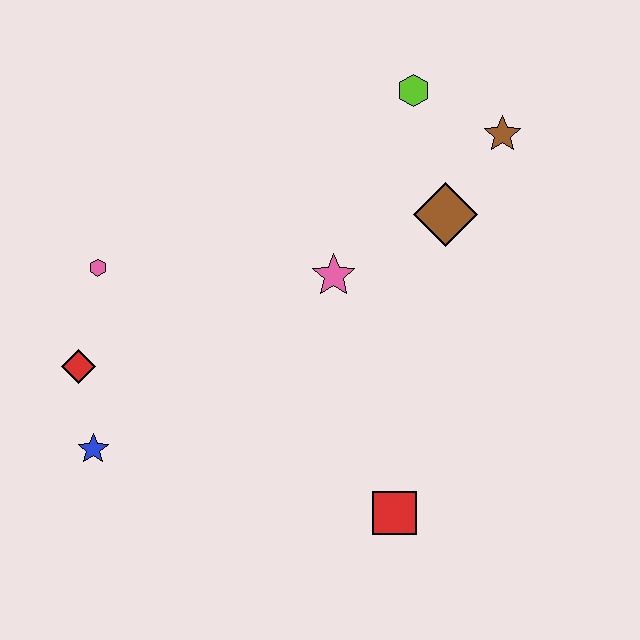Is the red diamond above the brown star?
No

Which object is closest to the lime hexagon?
The brown star is closest to the lime hexagon.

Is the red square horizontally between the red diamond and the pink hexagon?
No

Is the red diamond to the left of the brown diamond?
Yes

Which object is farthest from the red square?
The lime hexagon is farthest from the red square.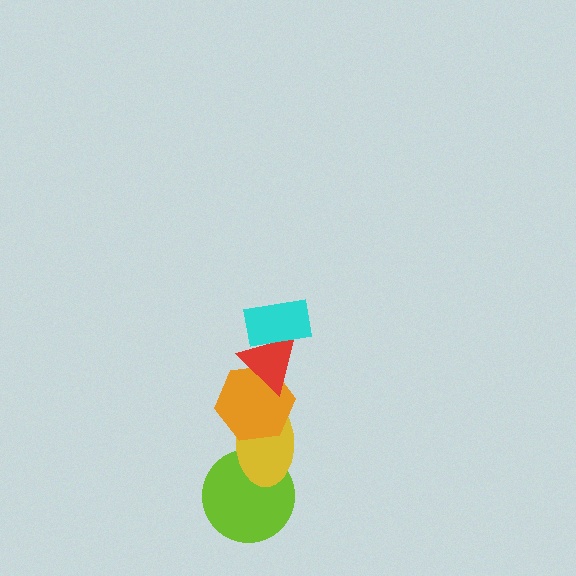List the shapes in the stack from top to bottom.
From top to bottom: the cyan rectangle, the red triangle, the orange hexagon, the yellow ellipse, the lime circle.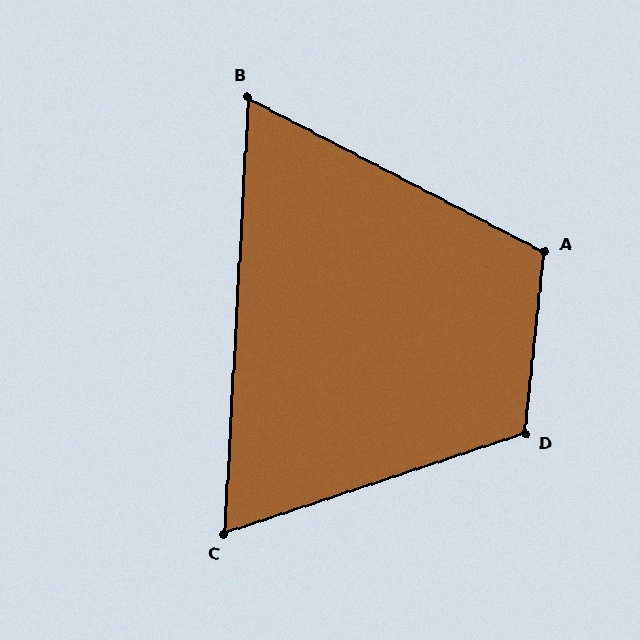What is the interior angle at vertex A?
Approximately 112 degrees (obtuse).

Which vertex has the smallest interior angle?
B, at approximately 66 degrees.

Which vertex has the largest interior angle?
D, at approximately 114 degrees.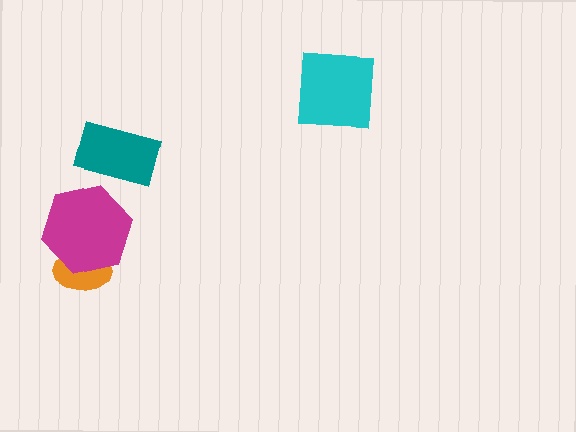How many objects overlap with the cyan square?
0 objects overlap with the cyan square.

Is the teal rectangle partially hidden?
No, no other shape covers it.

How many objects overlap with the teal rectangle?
0 objects overlap with the teal rectangle.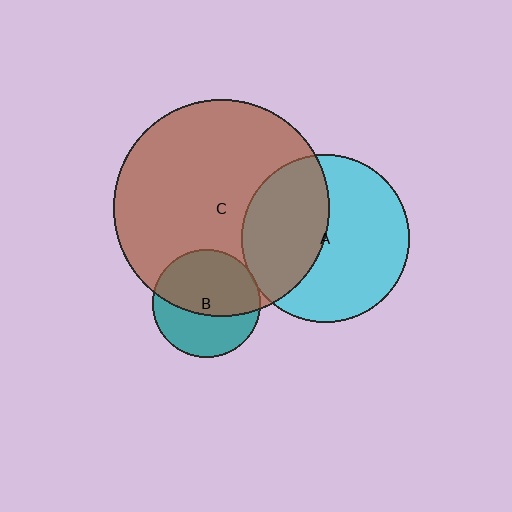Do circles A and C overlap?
Yes.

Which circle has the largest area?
Circle C (brown).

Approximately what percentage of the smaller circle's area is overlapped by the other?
Approximately 40%.